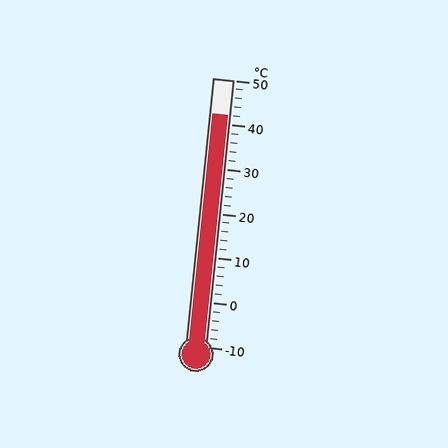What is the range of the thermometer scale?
The thermometer scale ranges from -10°C to 50°C.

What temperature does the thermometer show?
The thermometer shows approximately 42°C.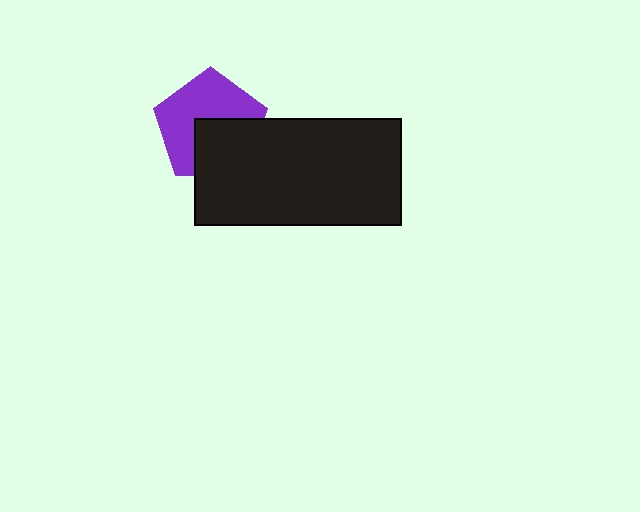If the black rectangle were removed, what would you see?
You would see the complete purple pentagon.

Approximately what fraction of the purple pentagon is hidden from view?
Roughly 41% of the purple pentagon is hidden behind the black rectangle.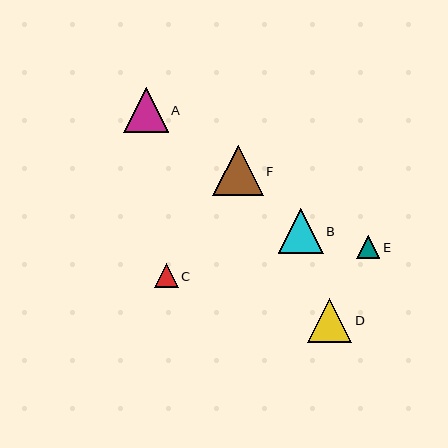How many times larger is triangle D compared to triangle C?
Triangle D is approximately 1.9 times the size of triangle C.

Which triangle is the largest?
Triangle F is the largest with a size of approximately 50 pixels.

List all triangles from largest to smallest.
From largest to smallest: F, B, A, D, C, E.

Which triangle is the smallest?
Triangle E is the smallest with a size of approximately 23 pixels.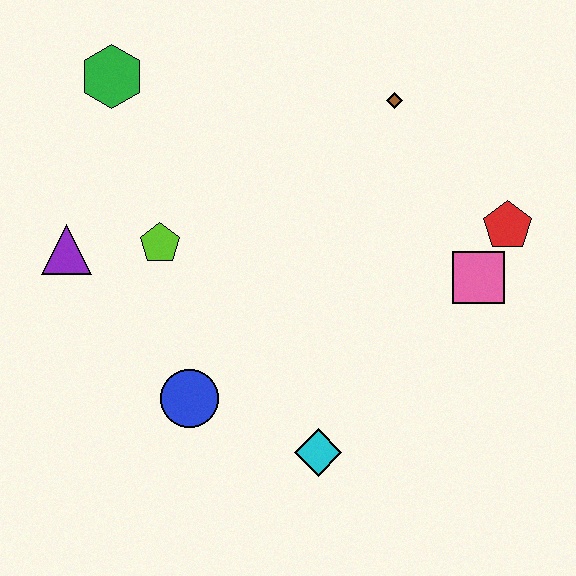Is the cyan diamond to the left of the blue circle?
No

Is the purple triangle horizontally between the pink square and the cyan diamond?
No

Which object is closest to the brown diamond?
The red pentagon is closest to the brown diamond.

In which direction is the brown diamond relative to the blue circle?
The brown diamond is above the blue circle.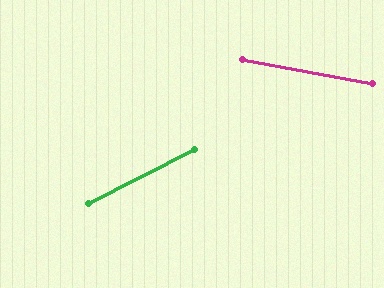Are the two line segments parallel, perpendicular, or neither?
Neither parallel nor perpendicular — they differ by about 37°.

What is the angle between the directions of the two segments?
Approximately 37 degrees.